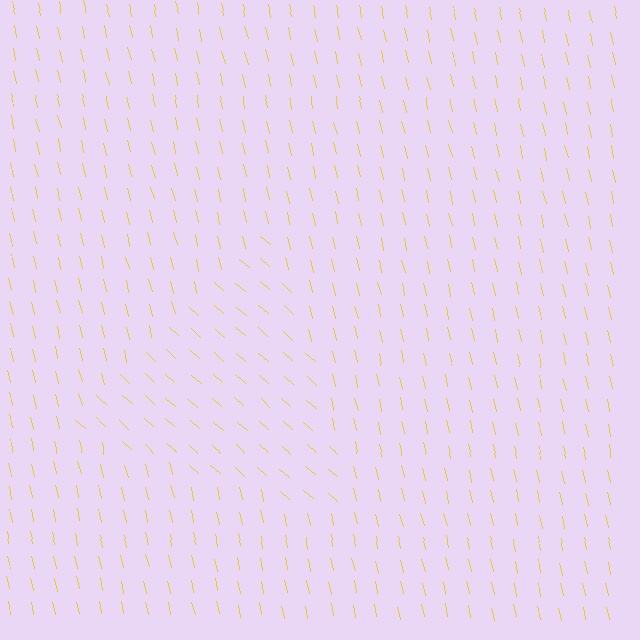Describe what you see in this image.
The image is filled with small yellow line segments. A triangle region in the image has lines oriented differently from the surrounding lines, creating a visible texture boundary.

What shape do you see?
I see a triangle.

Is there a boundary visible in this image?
Yes, there is a texture boundary formed by a change in line orientation.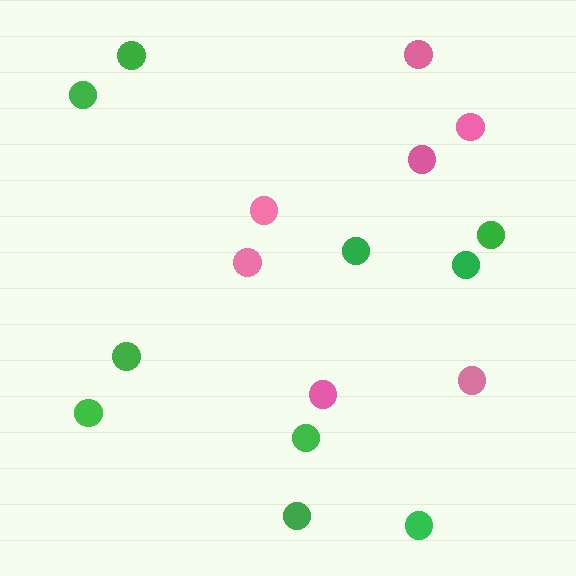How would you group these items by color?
There are 2 groups: one group of pink circles (7) and one group of green circles (10).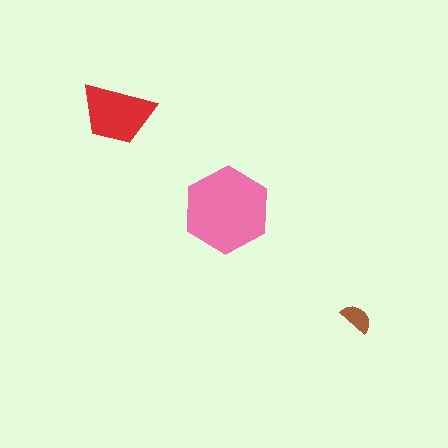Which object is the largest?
The pink hexagon.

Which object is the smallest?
The brown semicircle.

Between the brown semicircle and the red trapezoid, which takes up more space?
The red trapezoid.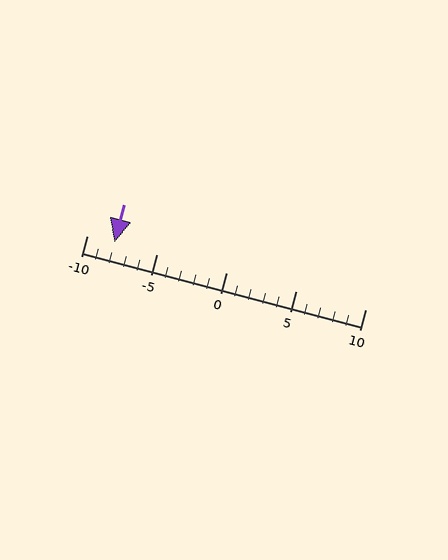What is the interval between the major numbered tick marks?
The major tick marks are spaced 5 units apart.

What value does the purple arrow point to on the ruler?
The purple arrow points to approximately -8.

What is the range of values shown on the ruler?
The ruler shows values from -10 to 10.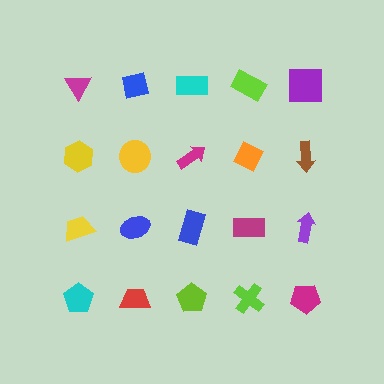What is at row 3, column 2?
A blue ellipse.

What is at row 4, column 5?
A magenta pentagon.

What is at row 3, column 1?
A yellow trapezoid.